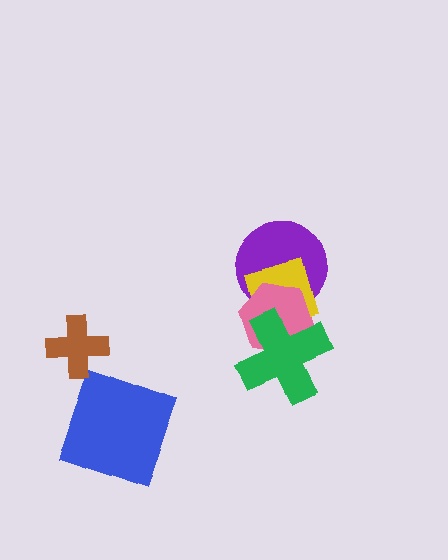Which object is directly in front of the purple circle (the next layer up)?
The yellow diamond is directly in front of the purple circle.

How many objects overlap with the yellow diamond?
3 objects overlap with the yellow diamond.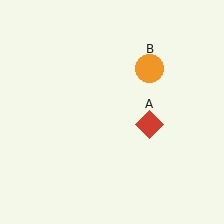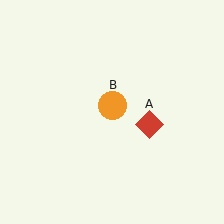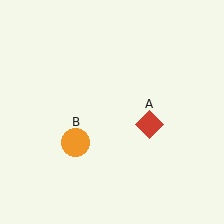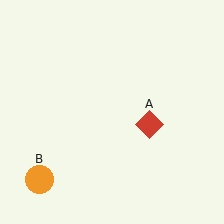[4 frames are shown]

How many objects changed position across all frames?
1 object changed position: orange circle (object B).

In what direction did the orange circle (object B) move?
The orange circle (object B) moved down and to the left.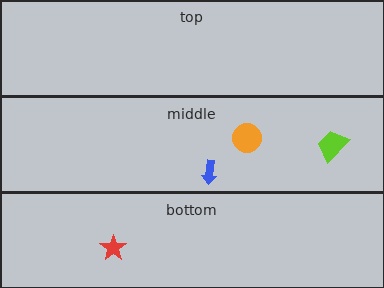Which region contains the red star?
The bottom region.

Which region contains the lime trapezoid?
The middle region.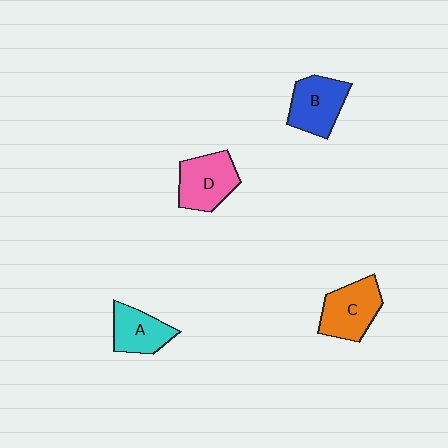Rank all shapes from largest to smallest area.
From largest to smallest: C (orange), D (pink), B (blue), A (cyan).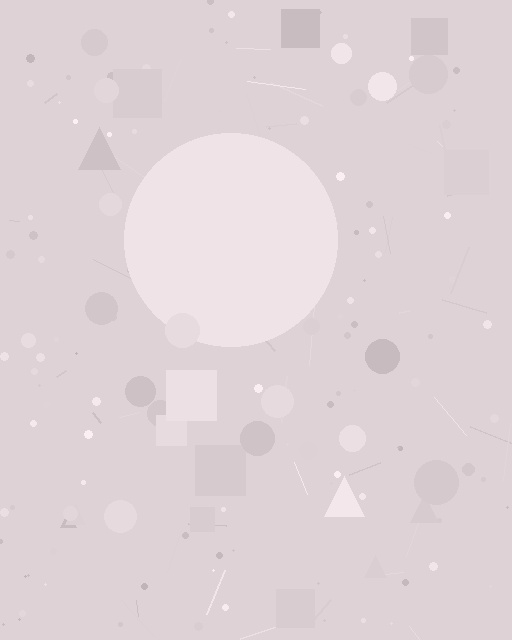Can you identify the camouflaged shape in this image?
The camouflaged shape is a circle.